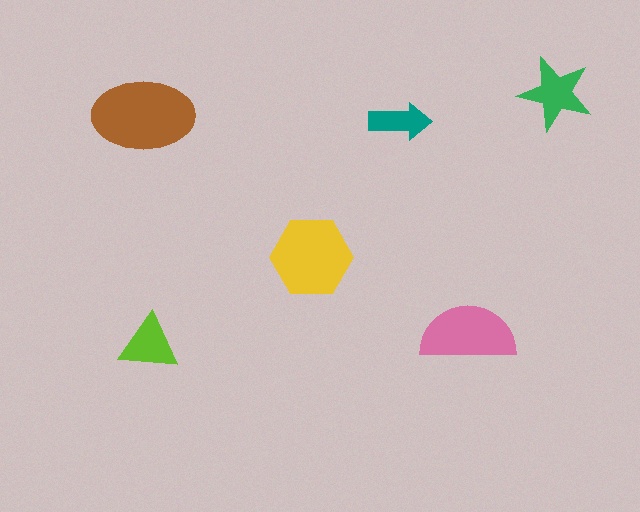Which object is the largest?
The brown ellipse.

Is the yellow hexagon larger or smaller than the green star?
Larger.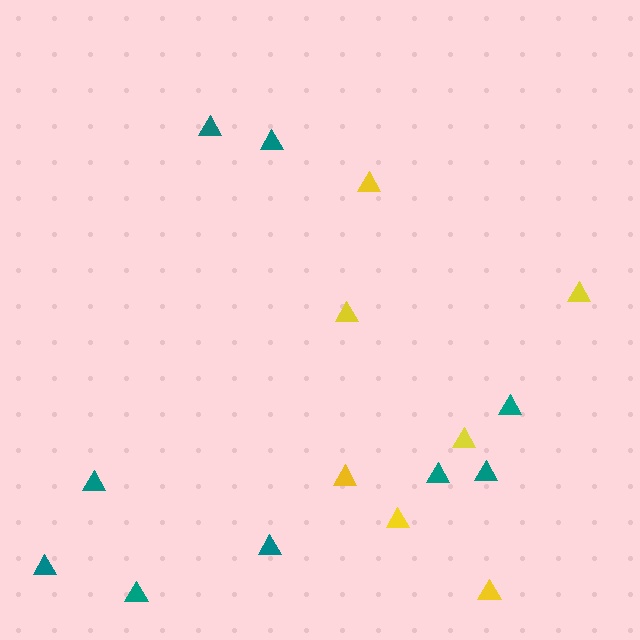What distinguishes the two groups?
There are 2 groups: one group of teal triangles (9) and one group of yellow triangles (7).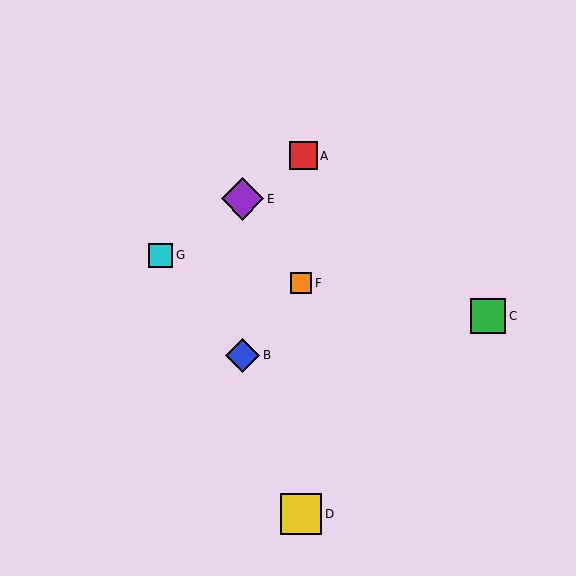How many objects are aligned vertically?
2 objects (B, E) are aligned vertically.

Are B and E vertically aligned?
Yes, both are at x≈242.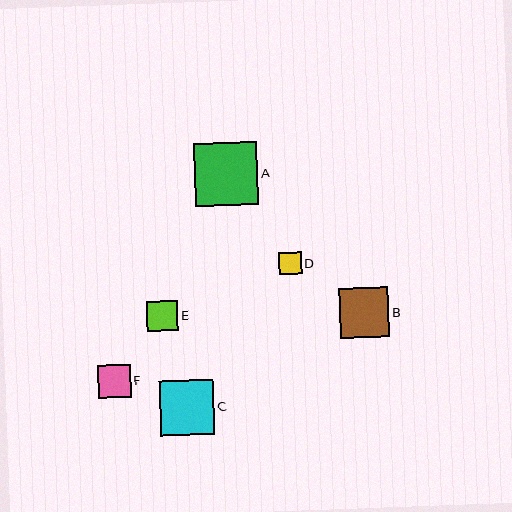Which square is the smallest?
Square D is the smallest with a size of approximately 22 pixels.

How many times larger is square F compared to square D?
Square F is approximately 1.5 times the size of square D.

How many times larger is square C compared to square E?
Square C is approximately 1.8 times the size of square E.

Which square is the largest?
Square A is the largest with a size of approximately 63 pixels.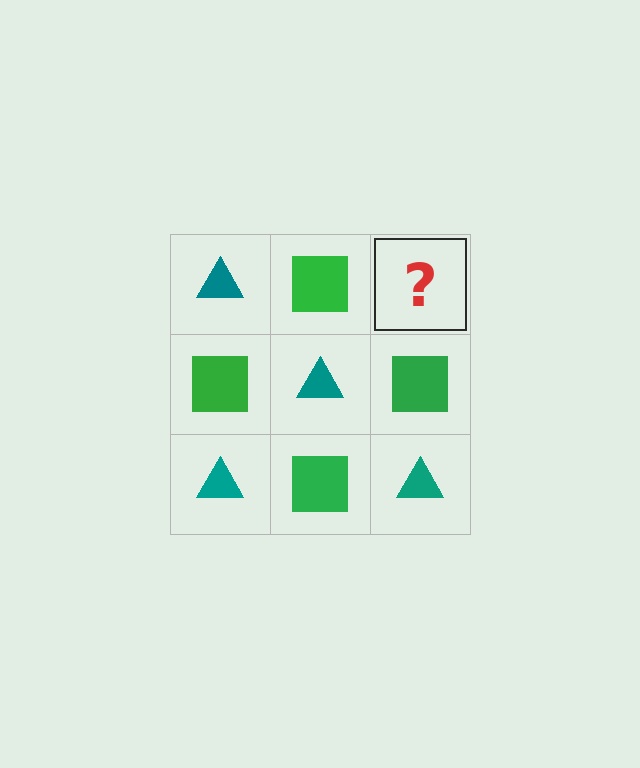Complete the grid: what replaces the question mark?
The question mark should be replaced with a teal triangle.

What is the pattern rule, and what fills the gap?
The rule is that it alternates teal triangle and green square in a checkerboard pattern. The gap should be filled with a teal triangle.